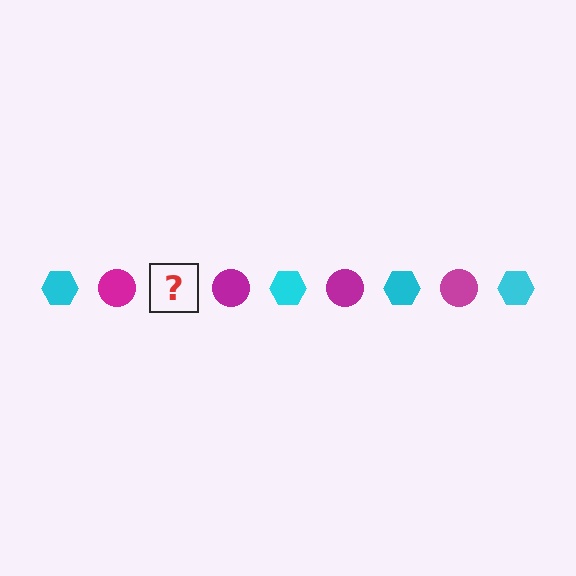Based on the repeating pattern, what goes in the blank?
The blank should be a cyan hexagon.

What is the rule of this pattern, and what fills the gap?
The rule is that the pattern alternates between cyan hexagon and magenta circle. The gap should be filled with a cyan hexagon.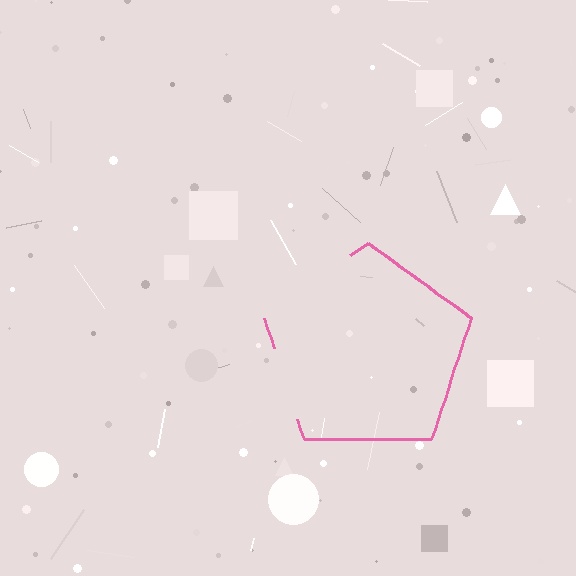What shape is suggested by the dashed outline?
The dashed outline suggests a pentagon.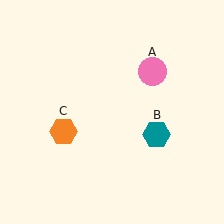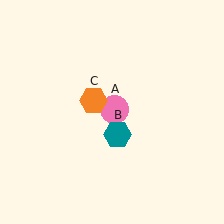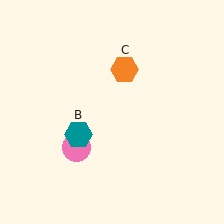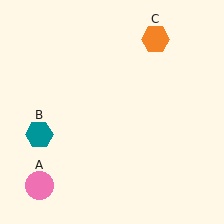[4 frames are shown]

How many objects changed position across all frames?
3 objects changed position: pink circle (object A), teal hexagon (object B), orange hexagon (object C).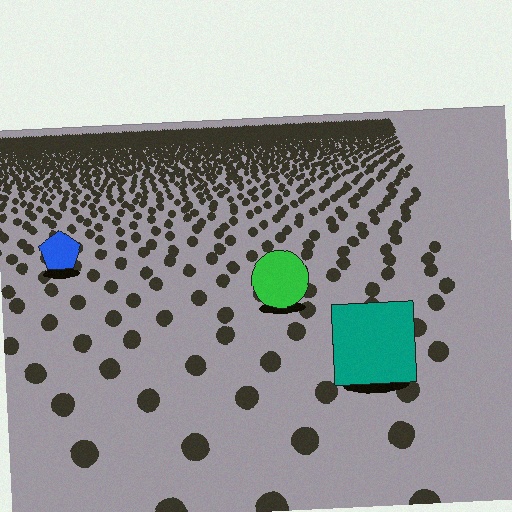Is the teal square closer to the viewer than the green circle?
Yes. The teal square is closer — you can tell from the texture gradient: the ground texture is coarser near it.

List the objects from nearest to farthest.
From nearest to farthest: the teal square, the green circle, the blue pentagon.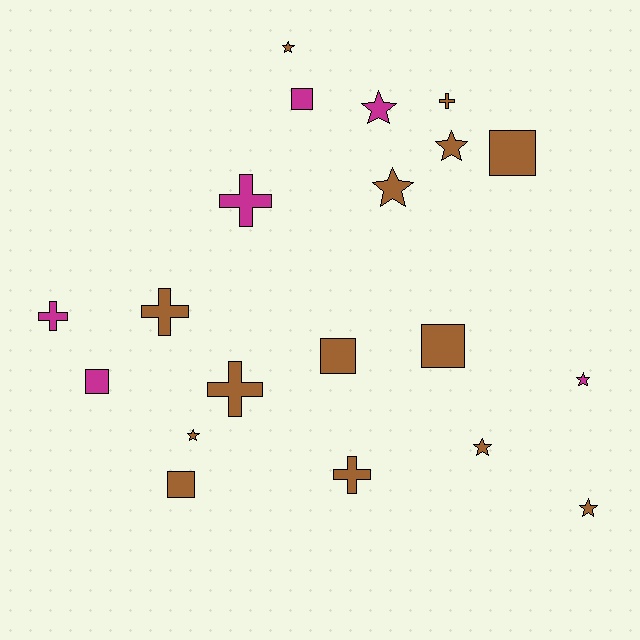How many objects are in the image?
There are 20 objects.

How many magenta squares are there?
There are 2 magenta squares.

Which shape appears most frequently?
Star, with 8 objects.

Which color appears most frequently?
Brown, with 14 objects.